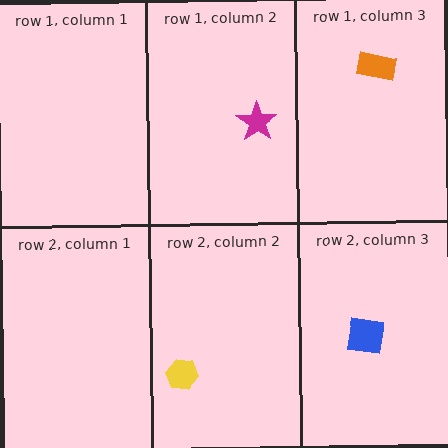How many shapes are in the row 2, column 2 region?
1.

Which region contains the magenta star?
The row 1, column 2 region.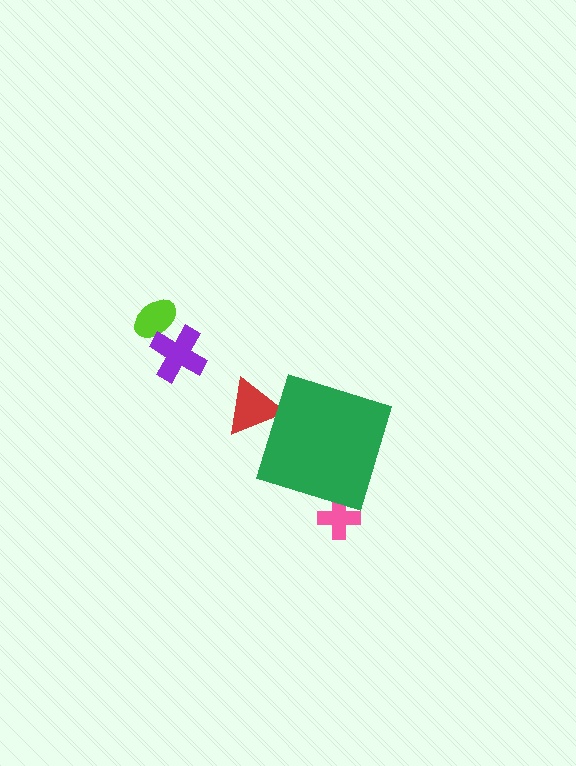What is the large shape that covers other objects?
A green diamond.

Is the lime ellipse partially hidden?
No, the lime ellipse is fully visible.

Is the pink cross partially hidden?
Yes, the pink cross is partially hidden behind the green diamond.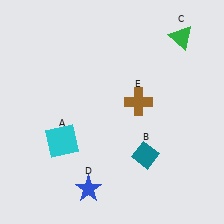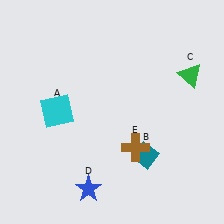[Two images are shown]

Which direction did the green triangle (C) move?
The green triangle (C) moved down.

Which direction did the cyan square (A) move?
The cyan square (A) moved up.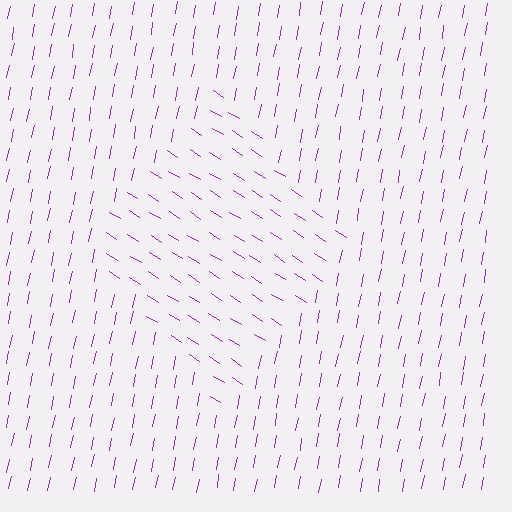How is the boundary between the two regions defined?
The boundary is defined purely by a change in line orientation (approximately 68 degrees difference). All lines are the same color and thickness.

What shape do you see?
I see a diamond.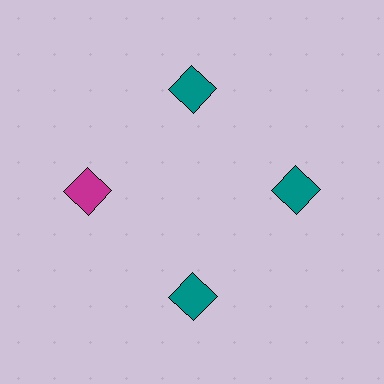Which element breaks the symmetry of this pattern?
The magenta diamond at roughly the 9 o'clock position breaks the symmetry. All other shapes are teal diamonds.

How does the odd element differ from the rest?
It has a different color: magenta instead of teal.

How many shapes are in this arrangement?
There are 4 shapes arranged in a ring pattern.